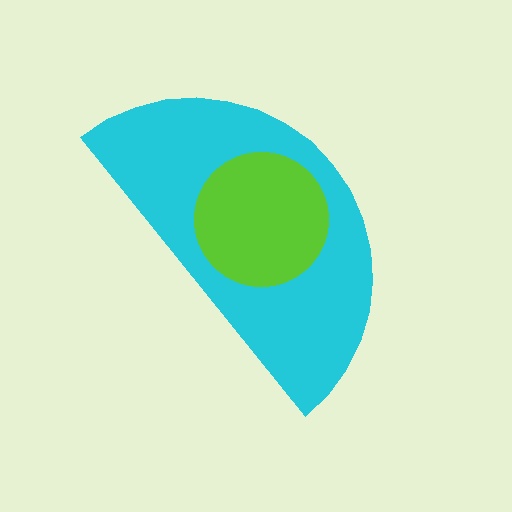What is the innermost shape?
The lime circle.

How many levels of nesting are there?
2.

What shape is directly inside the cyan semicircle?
The lime circle.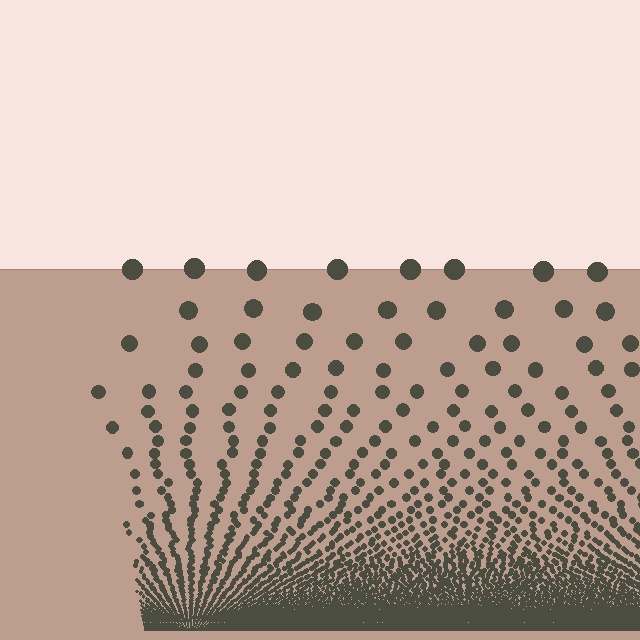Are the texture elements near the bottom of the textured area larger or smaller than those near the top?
Smaller. The gradient is inverted — elements near the bottom are smaller and denser.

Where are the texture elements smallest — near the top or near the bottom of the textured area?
Near the bottom.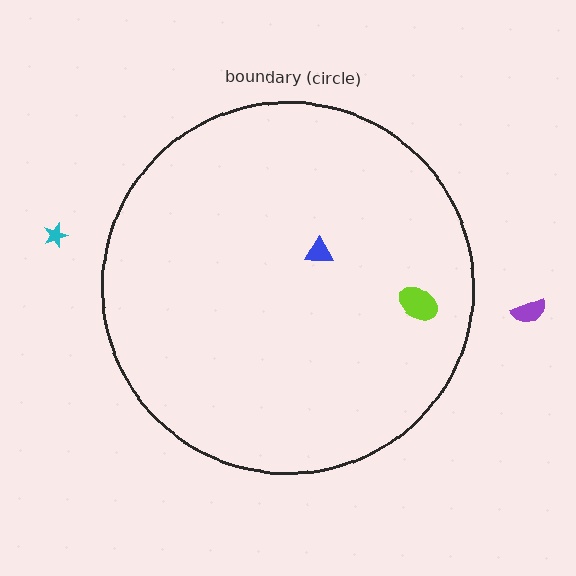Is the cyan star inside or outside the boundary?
Outside.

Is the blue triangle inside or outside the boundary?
Inside.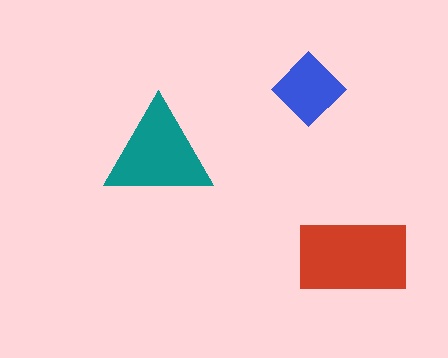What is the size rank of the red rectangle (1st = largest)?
1st.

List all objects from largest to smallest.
The red rectangle, the teal triangle, the blue diamond.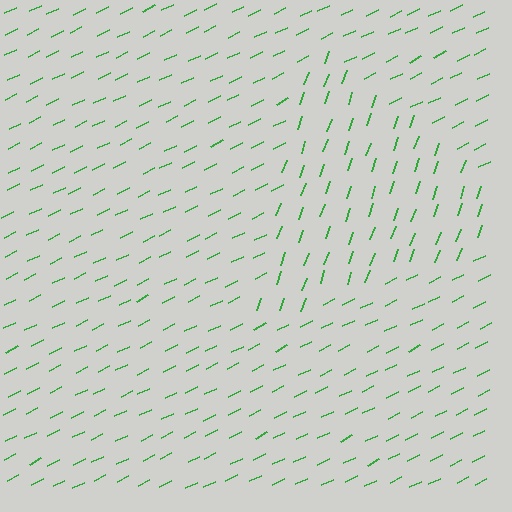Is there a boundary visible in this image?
Yes, there is a texture boundary formed by a change in line orientation.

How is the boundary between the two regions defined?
The boundary is defined purely by a change in line orientation (approximately 45 degrees difference). All lines are the same color and thickness.